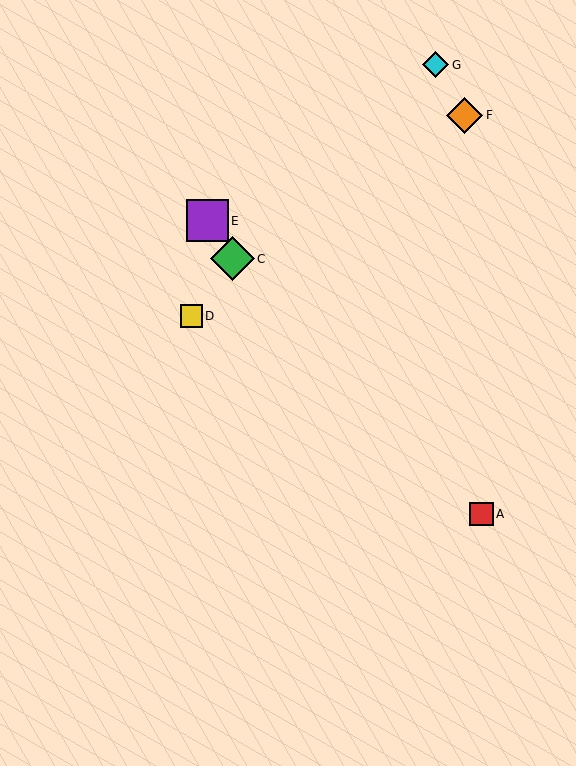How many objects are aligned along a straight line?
3 objects (B, C, E) are aligned along a straight line.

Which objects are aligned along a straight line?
Objects B, C, E are aligned along a straight line.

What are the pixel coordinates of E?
Object E is at (207, 221).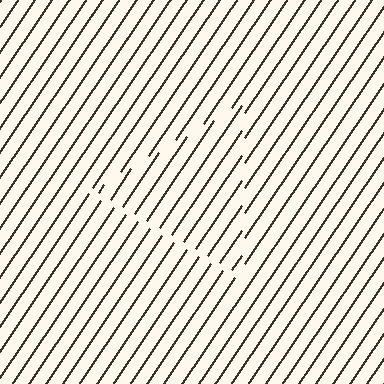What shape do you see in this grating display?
An illusory triangle. The interior of the shape contains the same grating, shifted by half a period — the contour is defined by the phase discontinuity where line-ends from the inner and outer gratings abut.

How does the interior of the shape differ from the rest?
The interior of the shape contains the same grating, shifted by half a period — the contour is defined by the phase discontinuity where line-ends from the inner and outer gratings abut.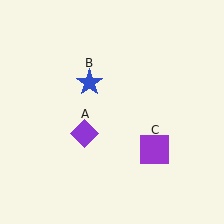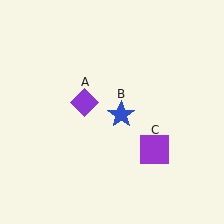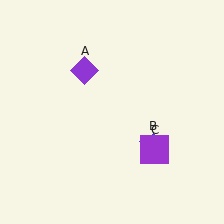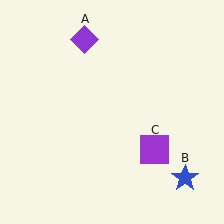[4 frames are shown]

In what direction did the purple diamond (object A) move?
The purple diamond (object A) moved up.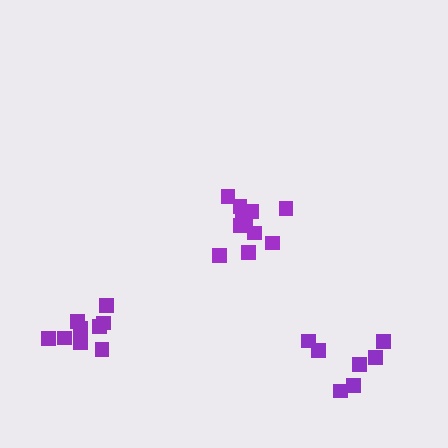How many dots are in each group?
Group 1: 10 dots, Group 2: 12 dots, Group 3: 7 dots (29 total).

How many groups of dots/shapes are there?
There are 3 groups.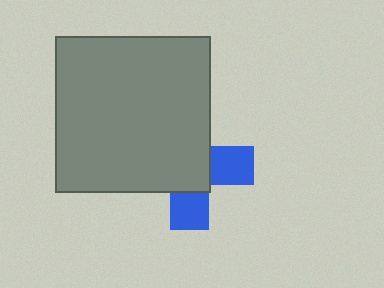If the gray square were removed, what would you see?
You would see the complete blue cross.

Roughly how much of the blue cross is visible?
A small part of it is visible (roughly 36%).